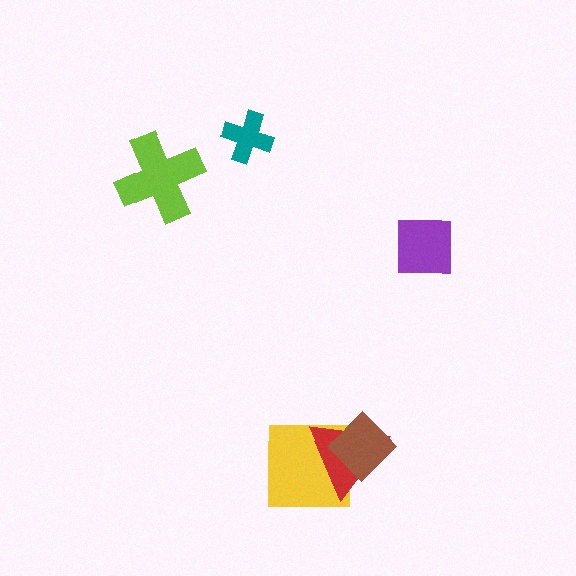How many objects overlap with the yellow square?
2 objects overlap with the yellow square.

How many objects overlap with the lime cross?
0 objects overlap with the lime cross.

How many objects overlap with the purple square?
0 objects overlap with the purple square.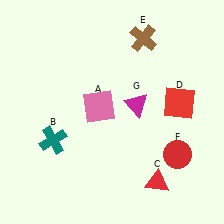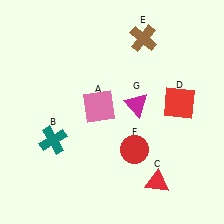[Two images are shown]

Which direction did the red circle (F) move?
The red circle (F) moved left.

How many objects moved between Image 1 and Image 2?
1 object moved between the two images.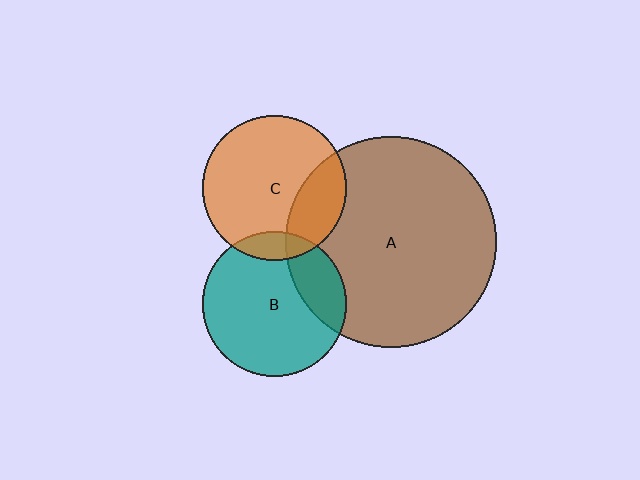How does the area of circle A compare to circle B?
Approximately 2.1 times.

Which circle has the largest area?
Circle A (brown).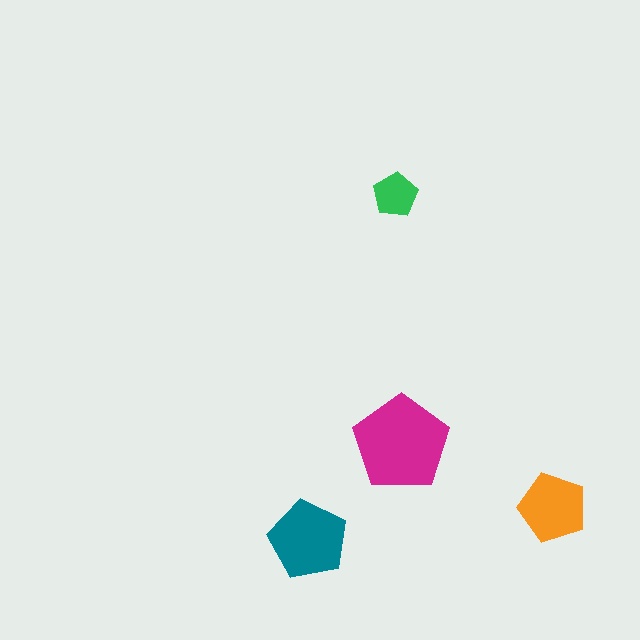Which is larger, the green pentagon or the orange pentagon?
The orange one.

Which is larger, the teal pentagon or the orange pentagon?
The teal one.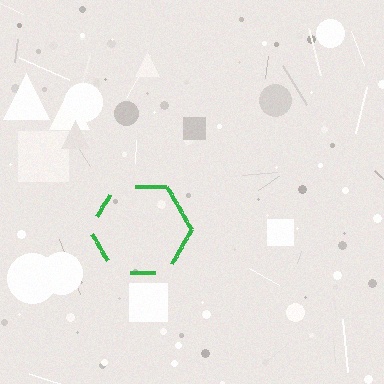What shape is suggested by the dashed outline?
The dashed outline suggests a hexagon.